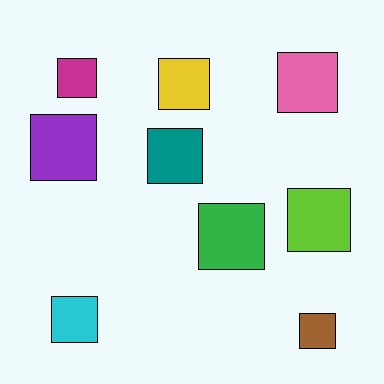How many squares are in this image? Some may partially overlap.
There are 9 squares.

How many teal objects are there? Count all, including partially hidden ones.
There is 1 teal object.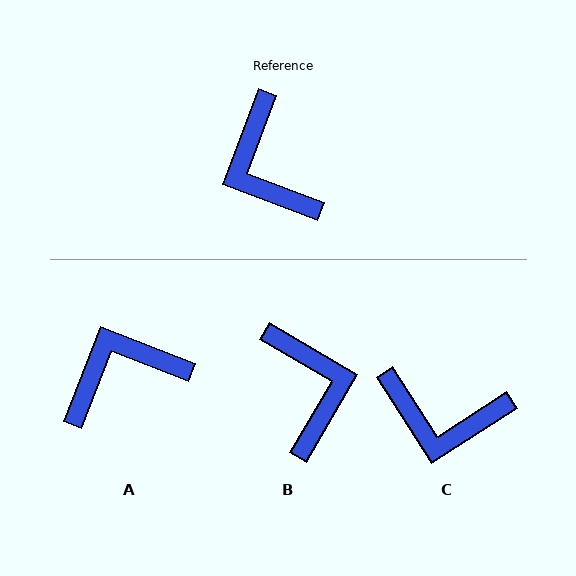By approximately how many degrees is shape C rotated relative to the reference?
Approximately 53 degrees counter-clockwise.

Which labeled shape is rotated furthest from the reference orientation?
B, about 170 degrees away.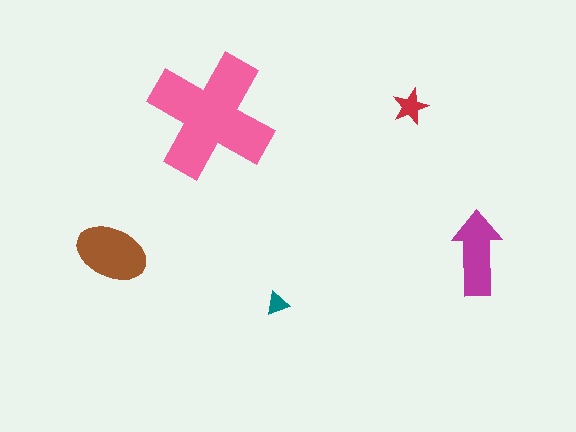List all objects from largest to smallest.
The pink cross, the brown ellipse, the magenta arrow, the red star, the teal triangle.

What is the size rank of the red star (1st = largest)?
4th.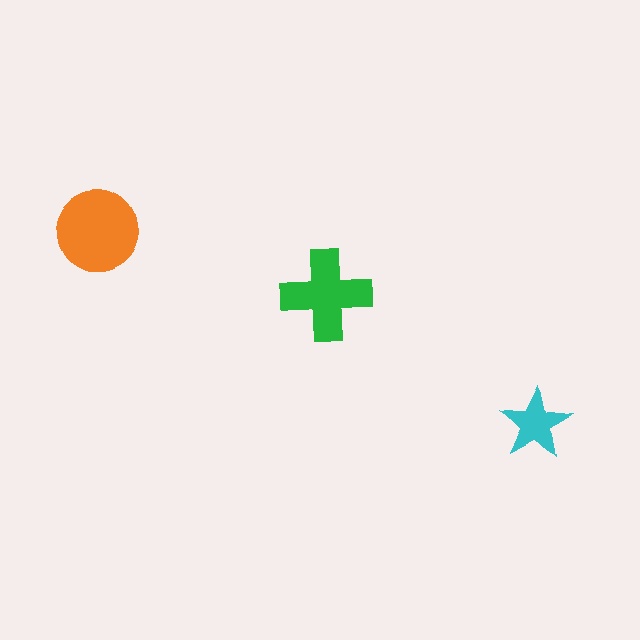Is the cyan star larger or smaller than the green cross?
Smaller.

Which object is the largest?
The orange circle.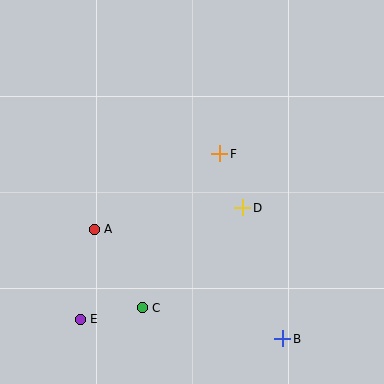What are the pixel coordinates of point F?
Point F is at (220, 154).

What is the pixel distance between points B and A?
The distance between B and A is 218 pixels.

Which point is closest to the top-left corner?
Point A is closest to the top-left corner.